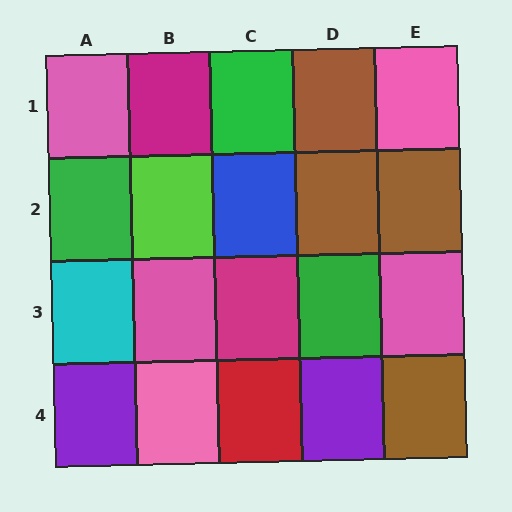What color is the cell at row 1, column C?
Green.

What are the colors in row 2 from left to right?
Green, lime, blue, brown, brown.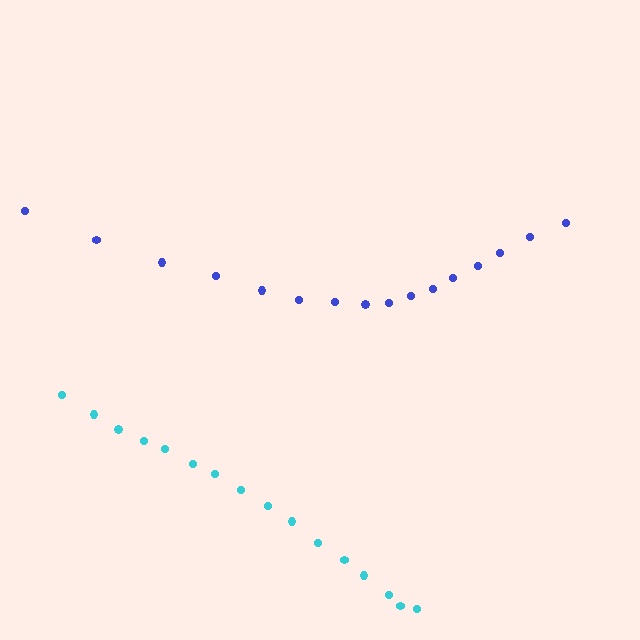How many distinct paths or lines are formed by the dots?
There are 2 distinct paths.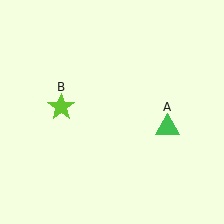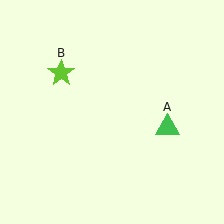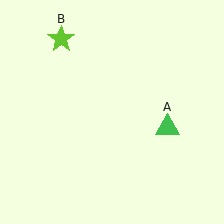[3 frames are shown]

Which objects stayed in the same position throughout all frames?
Green triangle (object A) remained stationary.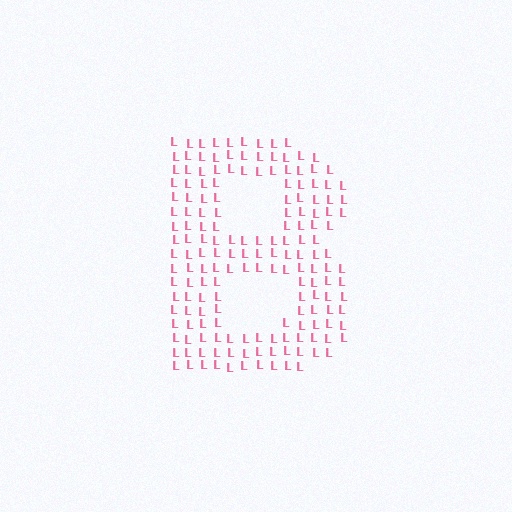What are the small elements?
The small elements are letter L's.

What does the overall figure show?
The overall figure shows the letter B.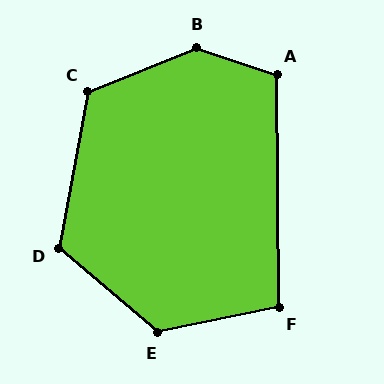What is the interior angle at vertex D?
Approximately 120 degrees (obtuse).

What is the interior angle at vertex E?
Approximately 128 degrees (obtuse).